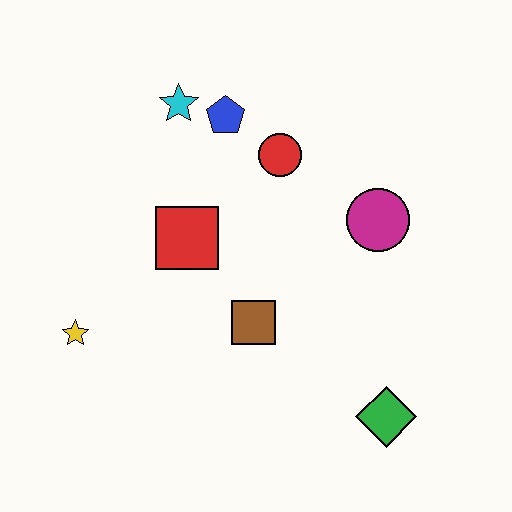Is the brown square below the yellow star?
No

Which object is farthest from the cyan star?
The green diamond is farthest from the cyan star.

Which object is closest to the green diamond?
The brown square is closest to the green diamond.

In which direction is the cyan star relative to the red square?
The cyan star is above the red square.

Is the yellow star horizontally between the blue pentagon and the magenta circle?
No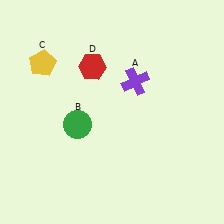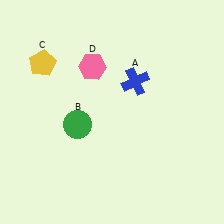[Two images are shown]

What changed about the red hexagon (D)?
In Image 1, D is red. In Image 2, it changed to pink.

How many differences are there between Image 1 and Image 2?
There are 2 differences between the two images.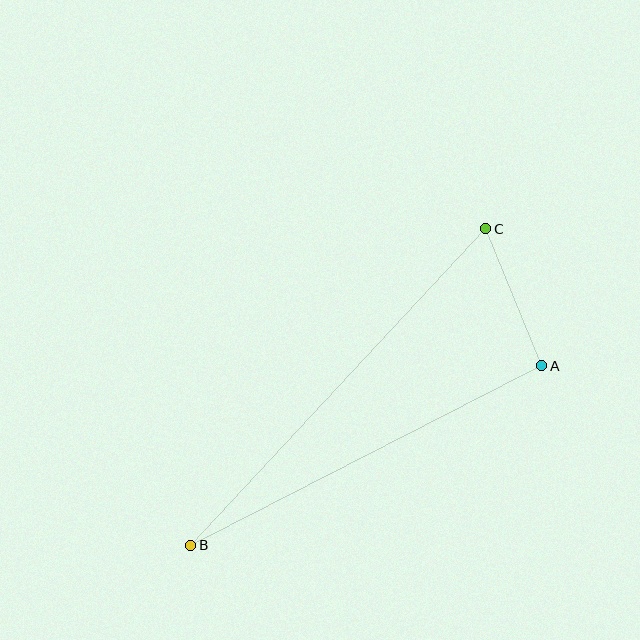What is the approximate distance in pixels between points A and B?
The distance between A and B is approximately 394 pixels.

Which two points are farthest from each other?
Points B and C are farthest from each other.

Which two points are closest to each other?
Points A and C are closest to each other.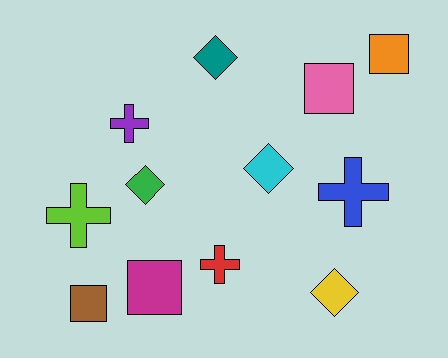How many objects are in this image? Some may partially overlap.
There are 12 objects.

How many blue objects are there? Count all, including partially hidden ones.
There is 1 blue object.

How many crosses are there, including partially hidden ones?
There are 4 crosses.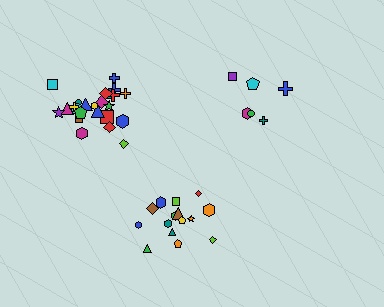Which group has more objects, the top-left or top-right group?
The top-left group.